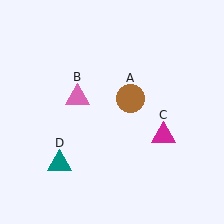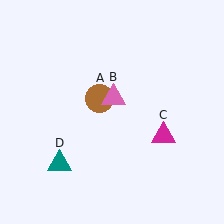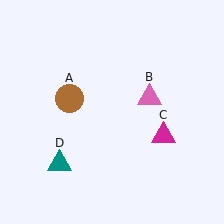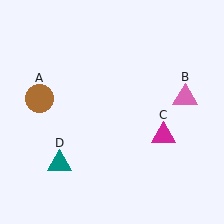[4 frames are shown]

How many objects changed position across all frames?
2 objects changed position: brown circle (object A), pink triangle (object B).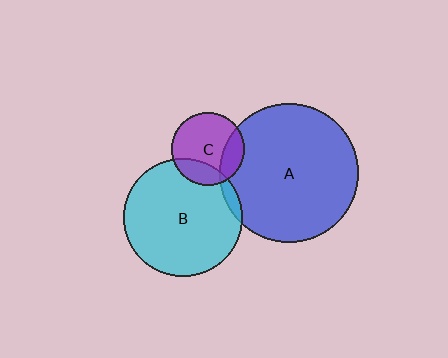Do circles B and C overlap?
Yes.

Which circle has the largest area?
Circle A (blue).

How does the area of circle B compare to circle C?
Approximately 2.6 times.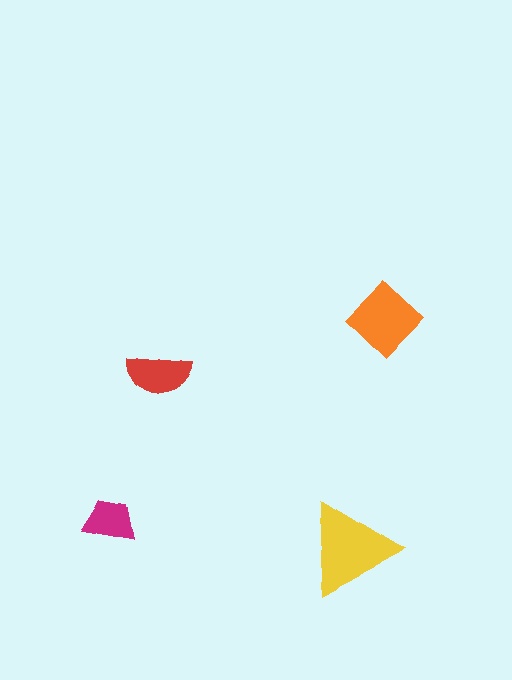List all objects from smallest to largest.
The magenta trapezoid, the red semicircle, the orange diamond, the yellow triangle.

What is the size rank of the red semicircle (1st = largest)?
3rd.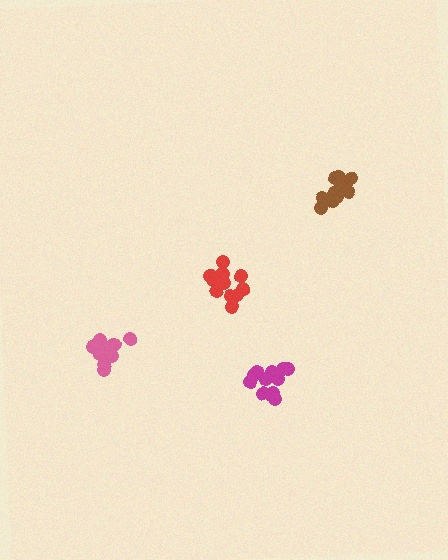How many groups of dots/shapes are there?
There are 4 groups.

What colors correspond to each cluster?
The clusters are colored: red, pink, brown, magenta.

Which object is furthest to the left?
The pink cluster is leftmost.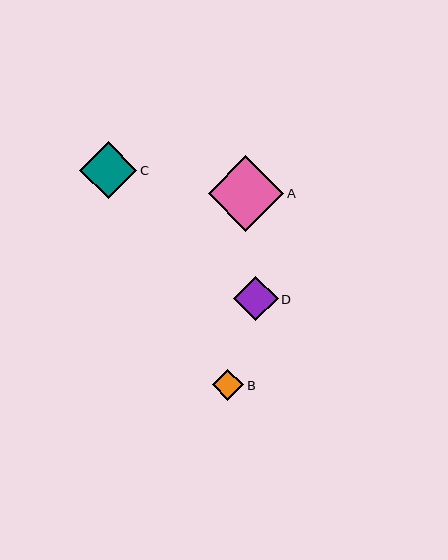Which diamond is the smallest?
Diamond B is the smallest with a size of approximately 32 pixels.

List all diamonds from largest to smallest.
From largest to smallest: A, C, D, B.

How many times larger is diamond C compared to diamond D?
Diamond C is approximately 1.3 times the size of diamond D.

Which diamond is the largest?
Diamond A is the largest with a size of approximately 76 pixels.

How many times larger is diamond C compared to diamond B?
Diamond C is approximately 1.8 times the size of diamond B.